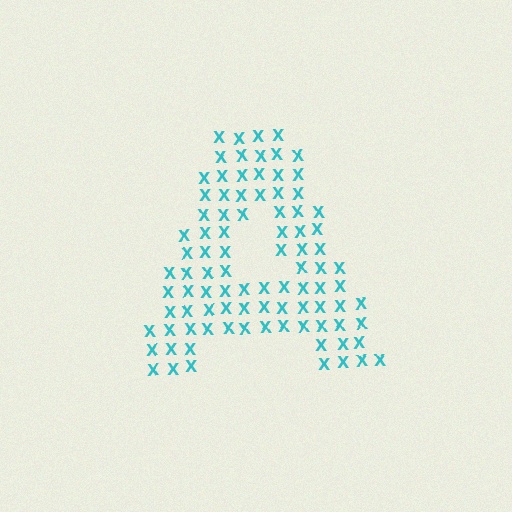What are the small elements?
The small elements are letter X's.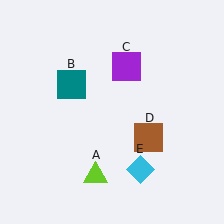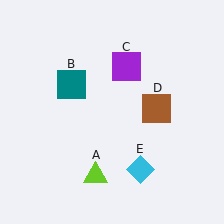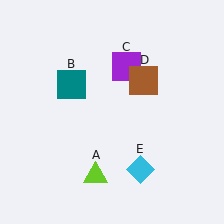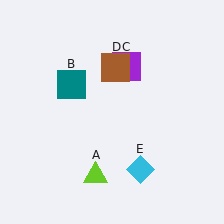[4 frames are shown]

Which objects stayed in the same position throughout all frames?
Lime triangle (object A) and teal square (object B) and purple square (object C) and cyan diamond (object E) remained stationary.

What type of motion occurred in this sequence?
The brown square (object D) rotated counterclockwise around the center of the scene.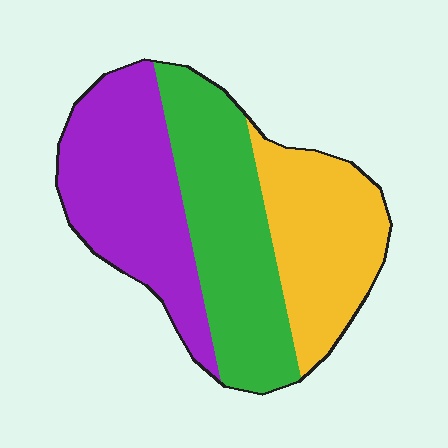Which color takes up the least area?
Yellow, at roughly 30%.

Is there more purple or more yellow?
Purple.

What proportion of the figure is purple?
Purple takes up about one third (1/3) of the figure.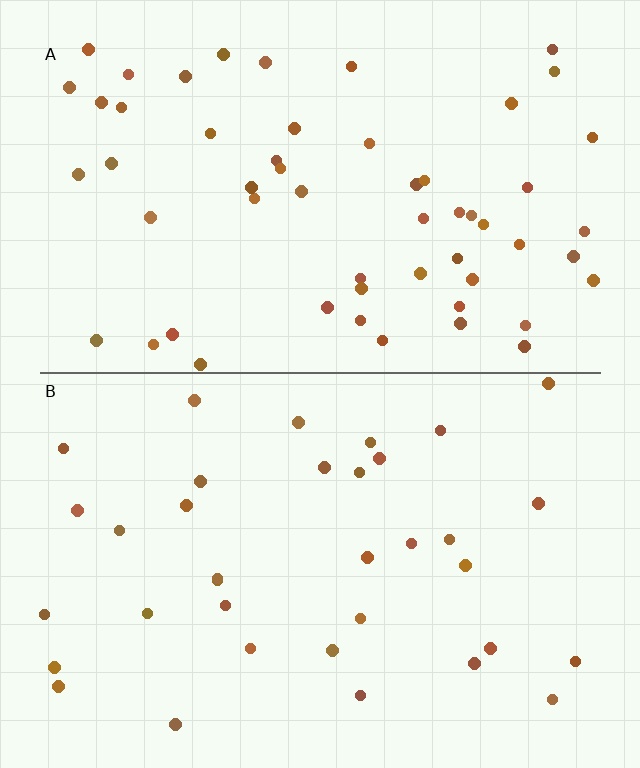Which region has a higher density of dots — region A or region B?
A (the top).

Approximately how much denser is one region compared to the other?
Approximately 1.6× — region A over region B.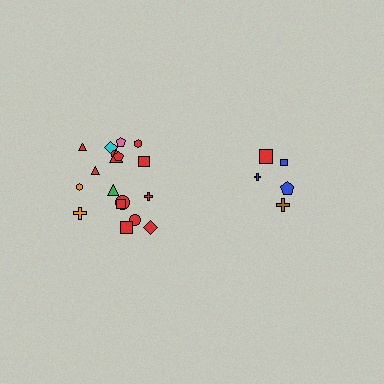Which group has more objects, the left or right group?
The left group.